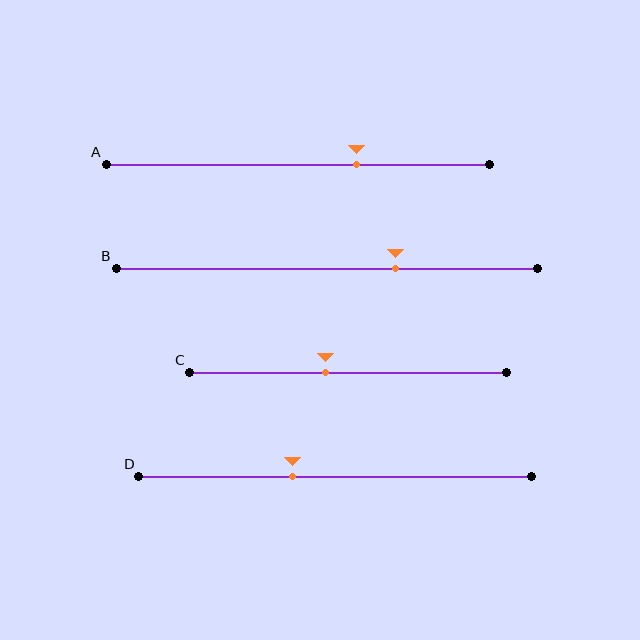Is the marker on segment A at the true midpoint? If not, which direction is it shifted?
No, the marker on segment A is shifted to the right by about 15% of the segment length.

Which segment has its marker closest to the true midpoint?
Segment C has its marker closest to the true midpoint.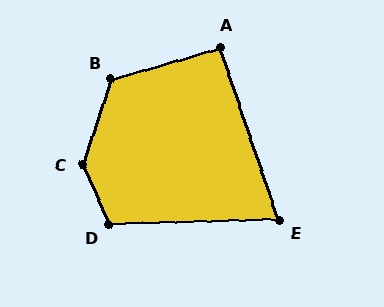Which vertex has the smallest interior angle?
E, at approximately 73 degrees.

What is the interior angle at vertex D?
Approximately 111 degrees (obtuse).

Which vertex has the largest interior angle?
C, at approximately 138 degrees.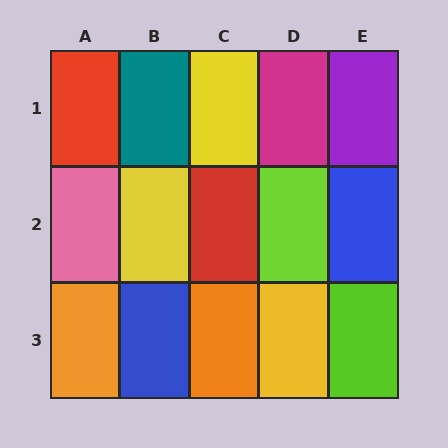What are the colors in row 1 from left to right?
Red, teal, yellow, magenta, purple.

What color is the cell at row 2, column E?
Blue.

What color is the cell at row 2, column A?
Pink.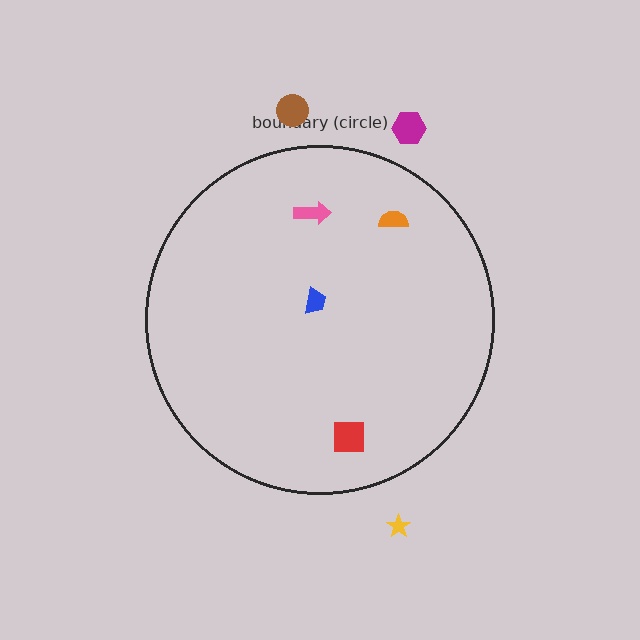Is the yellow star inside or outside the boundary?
Outside.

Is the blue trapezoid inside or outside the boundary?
Inside.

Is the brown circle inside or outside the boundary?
Outside.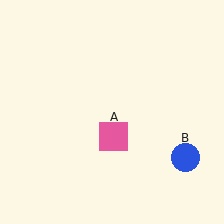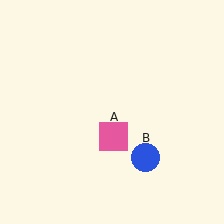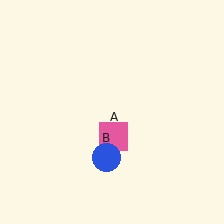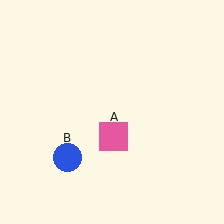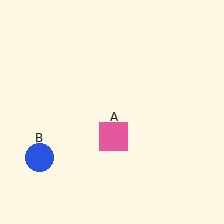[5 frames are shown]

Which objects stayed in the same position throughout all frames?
Pink square (object A) remained stationary.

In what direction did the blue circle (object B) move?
The blue circle (object B) moved left.